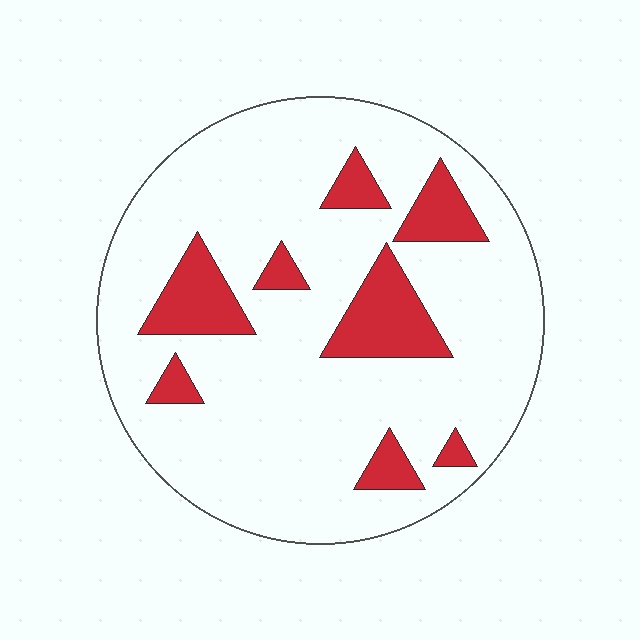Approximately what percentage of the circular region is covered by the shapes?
Approximately 15%.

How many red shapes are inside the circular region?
8.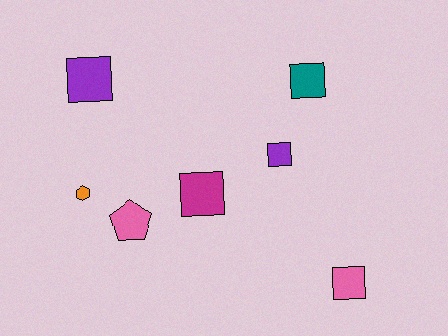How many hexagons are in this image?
There is 1 hexagon.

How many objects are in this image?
There are 7 objects.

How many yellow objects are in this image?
There are no yellow objects.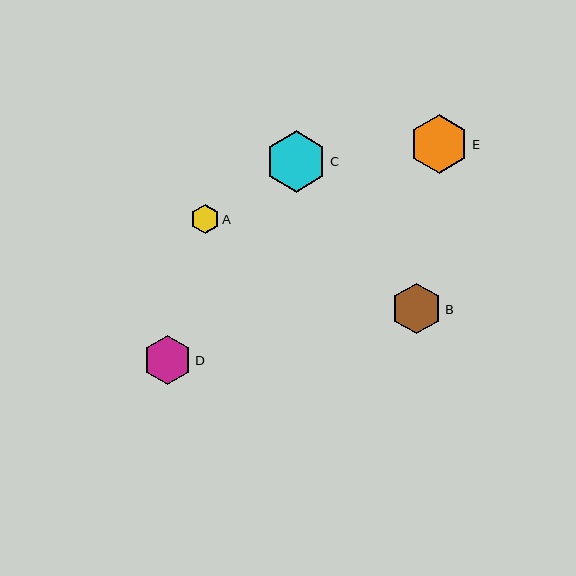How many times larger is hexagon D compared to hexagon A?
Hexagon D is approximately 1.7 times the size of hexagon A.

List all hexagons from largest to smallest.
From largest to smallest: C, E, B, D, A.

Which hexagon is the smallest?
Hexagon A is the smallest with a size of approximately 29 pixels.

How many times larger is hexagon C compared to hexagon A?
Hexagon C is approximately 2.1 times the size of hexagon A.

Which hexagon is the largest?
Hexagon C is the largest with a size of approximately 61 pixels.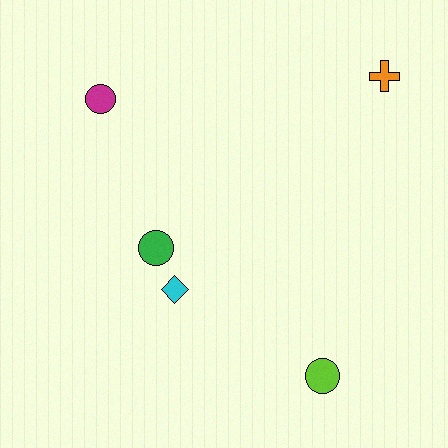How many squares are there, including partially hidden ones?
There are no squares.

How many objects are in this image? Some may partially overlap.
There are 5 objects.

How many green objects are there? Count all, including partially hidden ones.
There is 1 green object.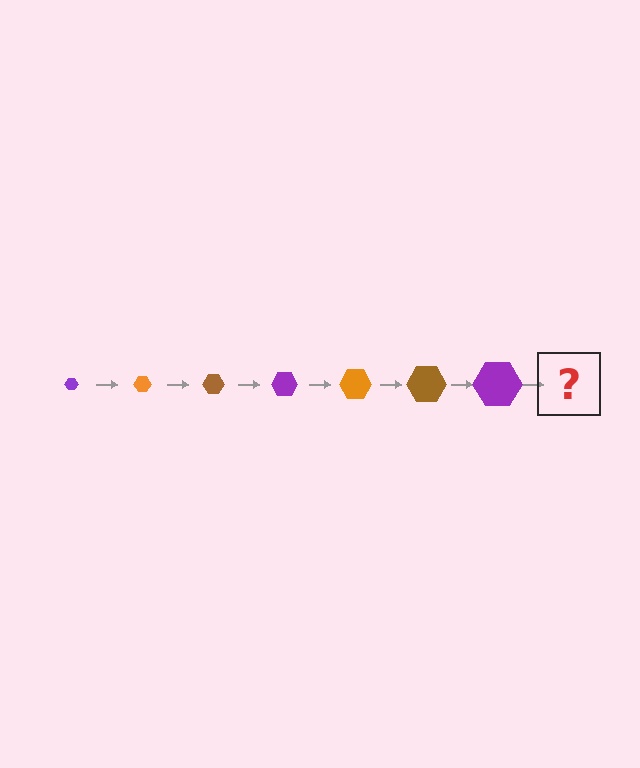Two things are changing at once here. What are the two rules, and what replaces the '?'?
The two rules are that the hexagon grows larger each step and the color cycles through purple, orange, and brown. The '?' should be an orange hexagon, larger than the previous one.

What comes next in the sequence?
The next element should be an orange hexagon, larger than the previous one.